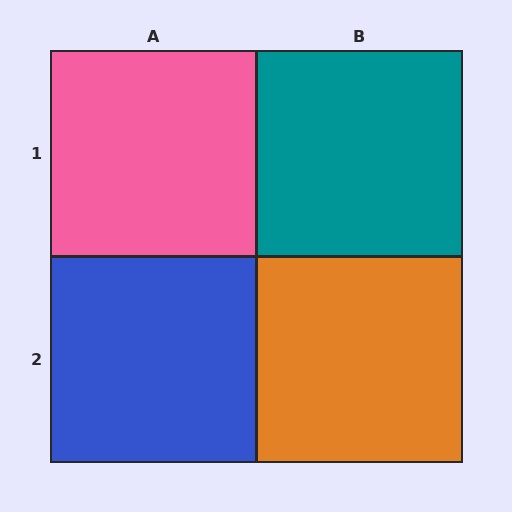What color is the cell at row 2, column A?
Blue.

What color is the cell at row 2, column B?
Orange.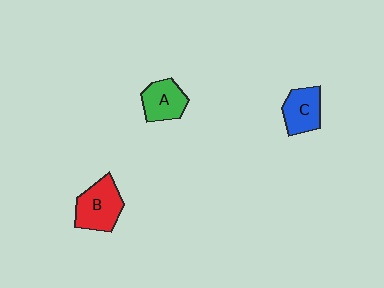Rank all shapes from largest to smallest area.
From largest to smallest: B (red), C (blue), A (green).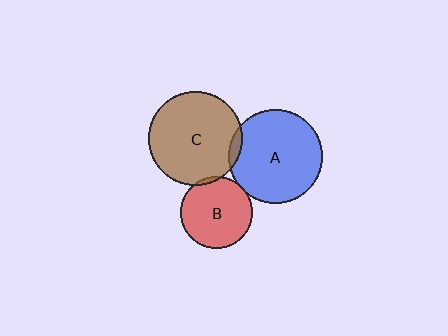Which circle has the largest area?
Circle A (blue).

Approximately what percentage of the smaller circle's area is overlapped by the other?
Approximately 5%.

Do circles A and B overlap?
Yes.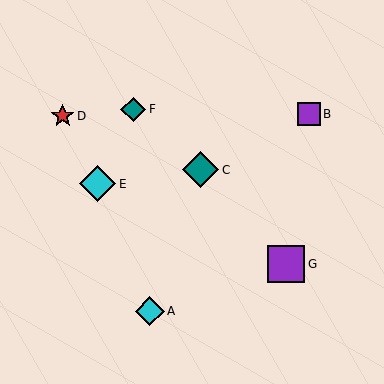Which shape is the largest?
The purple square (labeled G) is the largest.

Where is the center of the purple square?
The center of the purple square is at (286, 264).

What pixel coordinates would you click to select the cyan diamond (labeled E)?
Click at (98, 184) to select the cyan diamond E.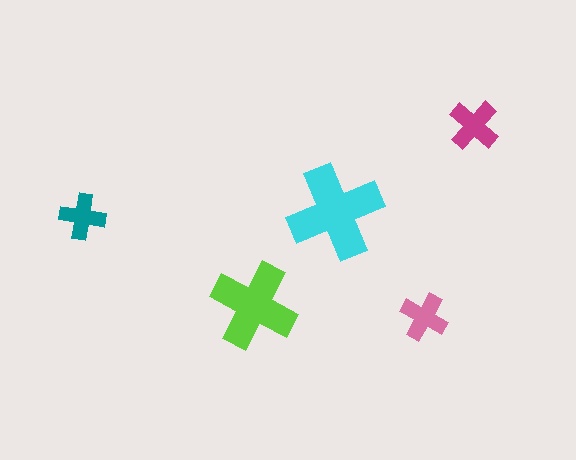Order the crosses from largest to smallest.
the cyan one, the lime one, the magenta one, the pink one, the teal one.